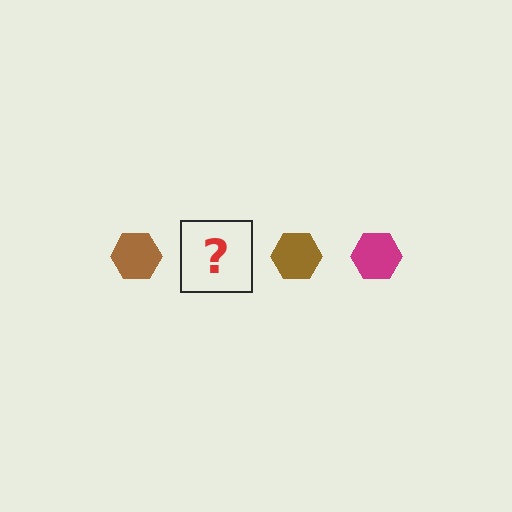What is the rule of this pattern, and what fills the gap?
The rule is that the pattern cycles through brown, magenta hexagons. The gap should be filled with a magenta hexagon.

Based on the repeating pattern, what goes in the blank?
The blank should be a magenta hexagon.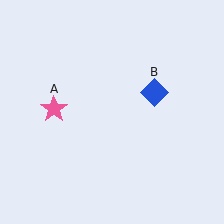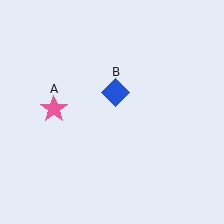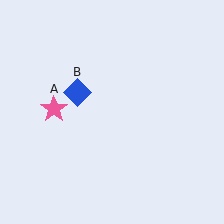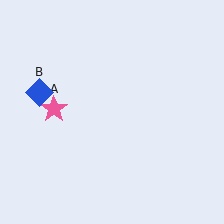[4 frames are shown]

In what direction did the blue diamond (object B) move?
The blue diamond (object B) moved left.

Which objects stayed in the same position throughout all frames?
Pink star (object A) remained stationary.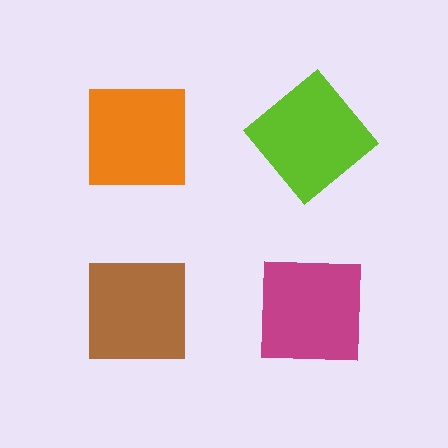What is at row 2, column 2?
A magenta square.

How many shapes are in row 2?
2 shapes.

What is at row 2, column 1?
A brown square.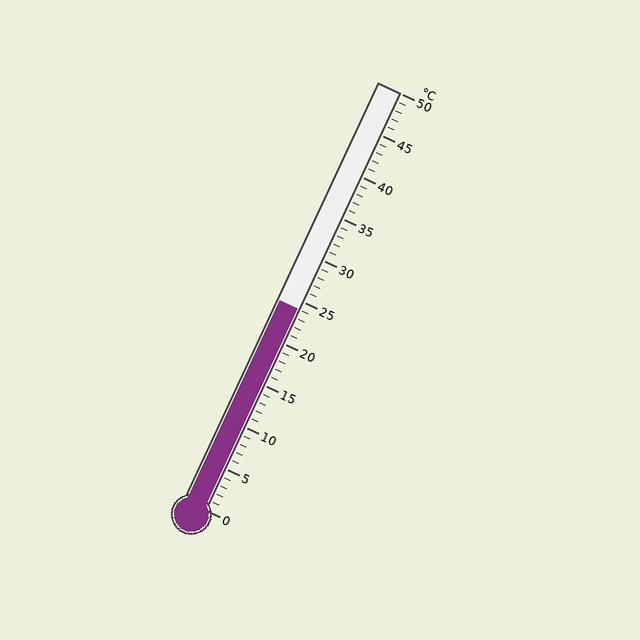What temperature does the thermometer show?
The thermometer shows approximately 24°C.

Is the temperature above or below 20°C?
The temperature is above 20°C.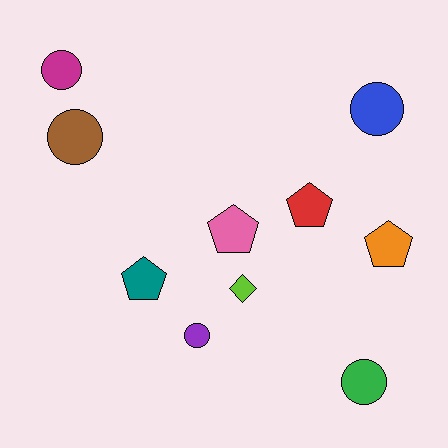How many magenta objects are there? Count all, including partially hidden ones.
There is 1 magenta object.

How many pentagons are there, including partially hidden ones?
There are 4 pentagons.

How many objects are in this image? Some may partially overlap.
There are 10 objects.